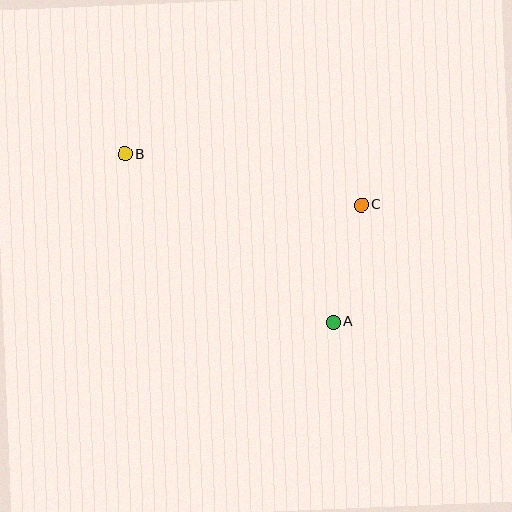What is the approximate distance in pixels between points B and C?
The distance between B and C is approximately 242 pixels.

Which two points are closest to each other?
Points A and C are closest to each other.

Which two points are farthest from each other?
Points A and B are farthest from each other.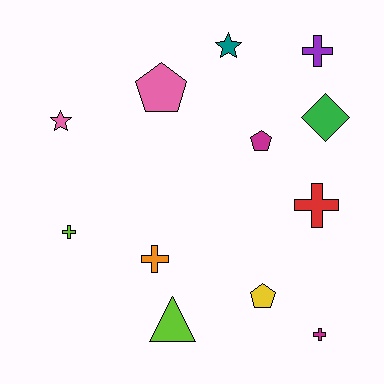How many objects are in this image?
There are 12 objects.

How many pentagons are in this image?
There are 3 pentagons.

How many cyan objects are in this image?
There are no cyan objects.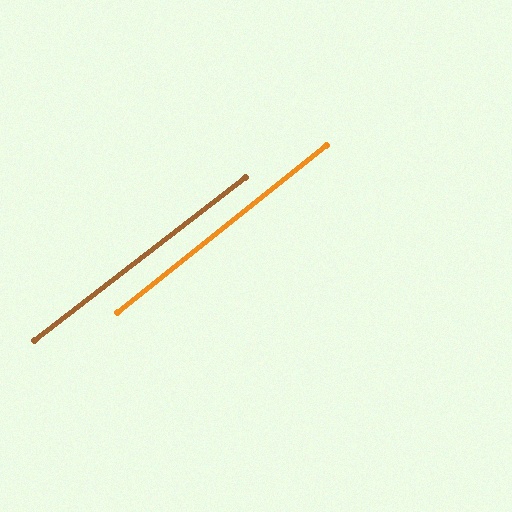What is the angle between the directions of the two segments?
Approximately 1 degree.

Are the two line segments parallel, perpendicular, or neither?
Parallel — their directions differ by only 1.0°.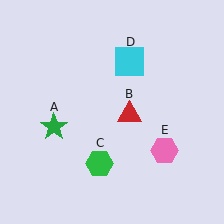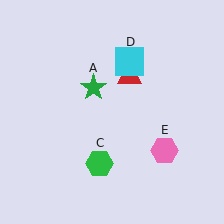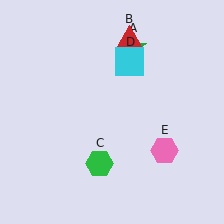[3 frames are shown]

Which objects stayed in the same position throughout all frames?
Green hexagon (object C) and cyan square (object D) and pink hexagon (object E) remained stationary.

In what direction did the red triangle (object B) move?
The red triangle (object B) moved up.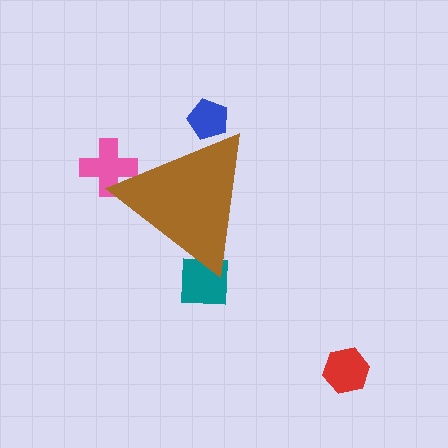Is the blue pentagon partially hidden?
Yes, the blue pentagon is partially hidden behind the brown triangle.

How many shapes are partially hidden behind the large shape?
3 shapes are partially hidden.